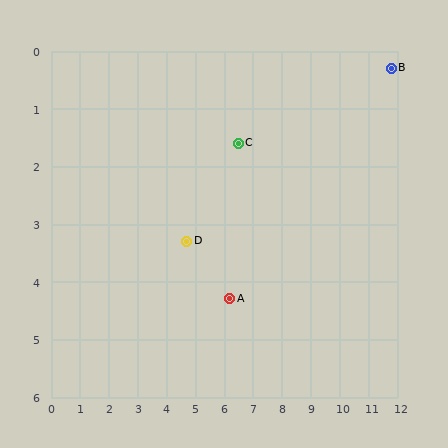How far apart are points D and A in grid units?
Points D and A are about 1.8 grid units apart.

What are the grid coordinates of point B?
Point B is at approximately (11.8, 0.3).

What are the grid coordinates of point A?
Point A is at approximately (6.2, 4.3).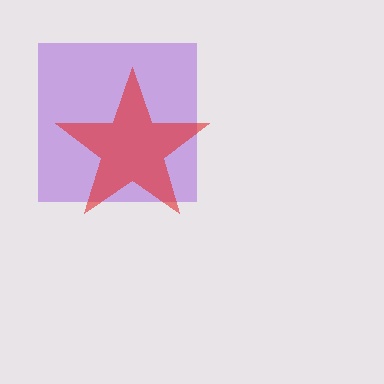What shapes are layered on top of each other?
The layered shapes are: a purple square, a red star.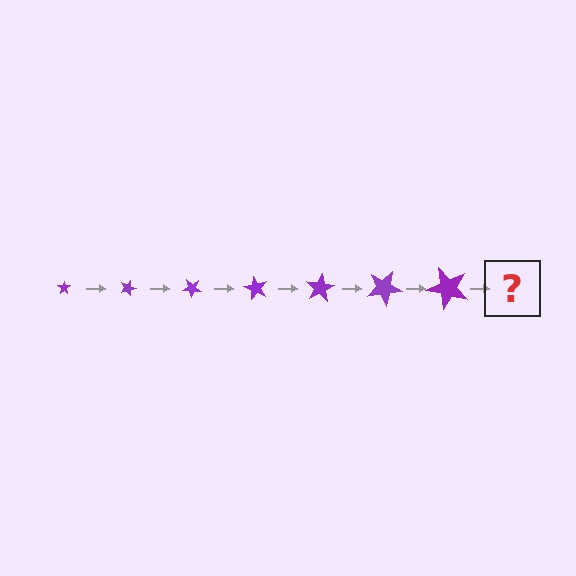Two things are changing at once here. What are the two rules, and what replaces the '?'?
The two rules are that the star grows larger each step and it rotates 20 degrees each step. The '?' should be a star, larger than the previous one and rotated 140 degrees from the start.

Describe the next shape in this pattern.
It should be a star, larger than the previous one and rotated 140 degrees from the start.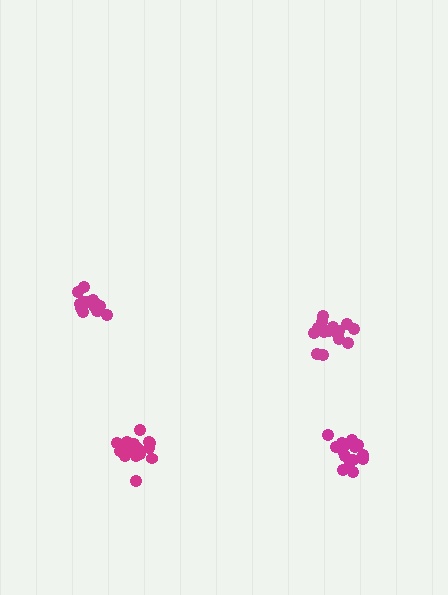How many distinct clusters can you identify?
There are 4 distinct clusters.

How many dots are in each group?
Group 1: 16 dots, Group 2: 16 dots, Group 3: 15 dots, Group 4: 19 dots (66 total).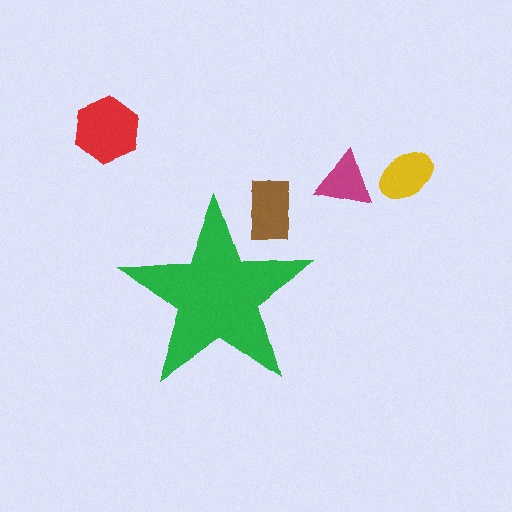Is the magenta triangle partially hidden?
No, the magenta triangle is fully visible.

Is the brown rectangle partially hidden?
Yes, the brown rectangle is partially hidden behind the green star.